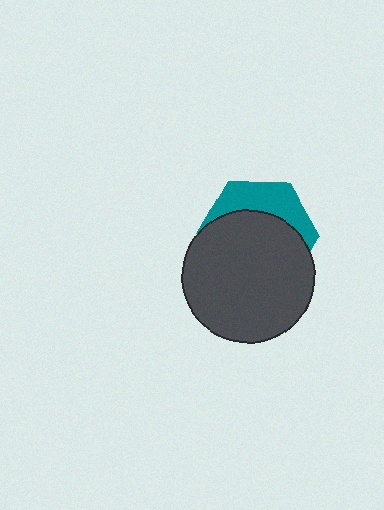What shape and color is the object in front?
The object in front is a dark gray circle.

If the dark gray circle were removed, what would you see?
You would see the complete teal hexagon.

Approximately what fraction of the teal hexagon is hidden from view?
Roughly 67% of the teal hexagon is hidden behind the dark gray circle.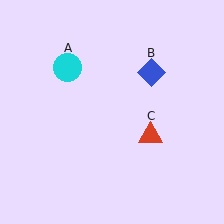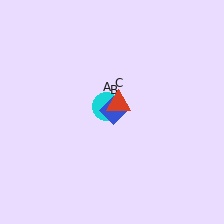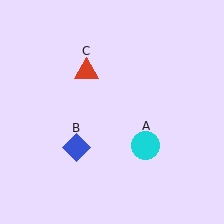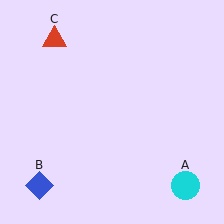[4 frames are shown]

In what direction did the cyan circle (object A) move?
The cyan circle (object A) moved down and to the right.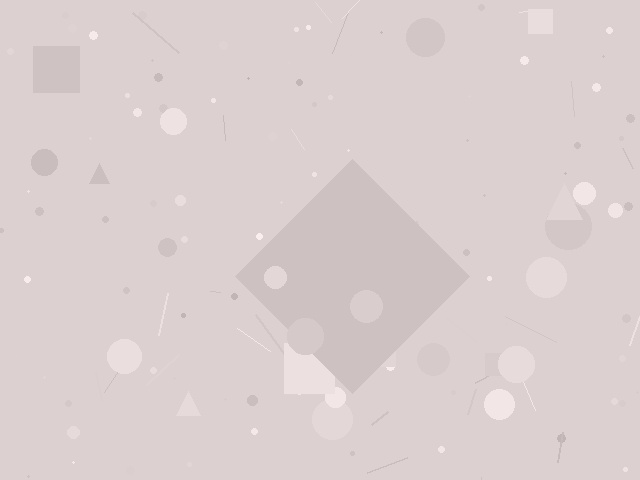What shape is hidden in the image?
A diamond is hidden in the image.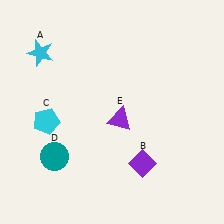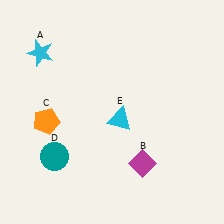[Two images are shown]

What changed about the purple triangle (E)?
In Image 1, E is purple. In Image 2, it changed to cyan.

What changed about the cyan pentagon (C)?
In Image 1, C is cyan. In Image 2, it changed to orange.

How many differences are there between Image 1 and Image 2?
There are 3 differences between the two images.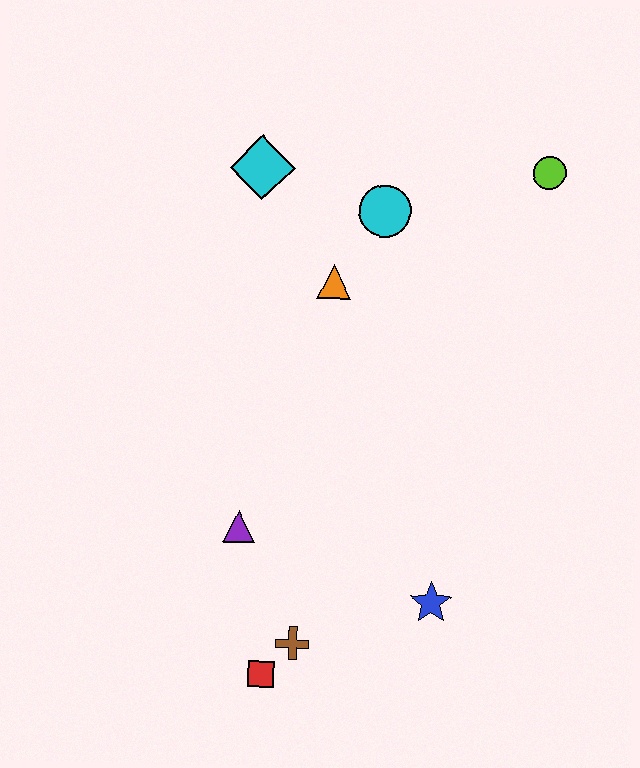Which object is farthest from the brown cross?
The lime circle is farthest from the brown cross.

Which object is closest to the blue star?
The brown cross is closest to the blue star.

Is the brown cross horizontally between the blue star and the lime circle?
No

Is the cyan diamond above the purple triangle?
Yes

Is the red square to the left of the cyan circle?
Yes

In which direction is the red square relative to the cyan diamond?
The red square is below the cyan diamond.